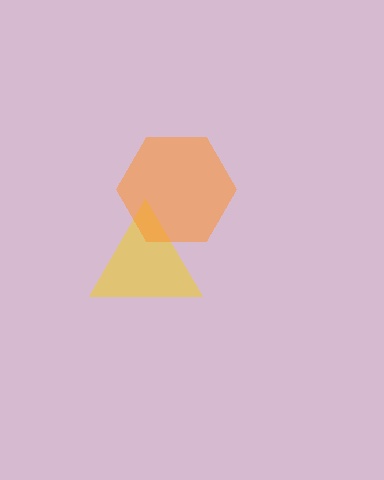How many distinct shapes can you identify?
There are 2 distinct shapes: a yellow triangle, an orange hexagon.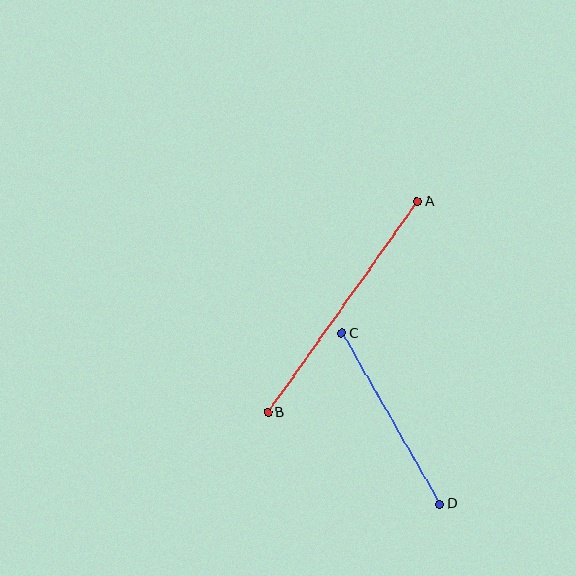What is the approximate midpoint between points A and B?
The midpoint is at approximately (343, 307) pixels.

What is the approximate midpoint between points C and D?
The midpoint is at approximately (391, 419) pixels.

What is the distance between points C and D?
The distance is approximately 197 pixels.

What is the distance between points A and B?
The distance is approximately 258 pixels.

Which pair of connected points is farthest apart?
Points A and B are farthest apart.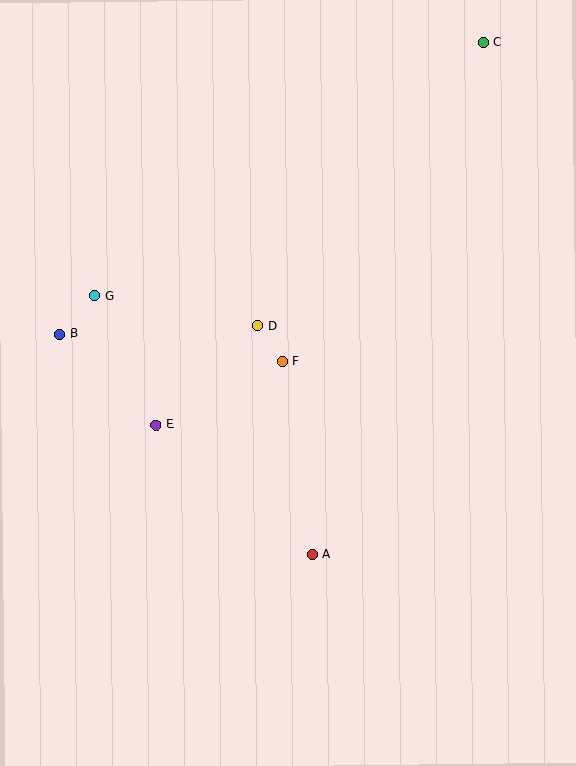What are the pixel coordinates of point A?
Point A is at (312, 554).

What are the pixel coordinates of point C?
Point C is at (483, 42).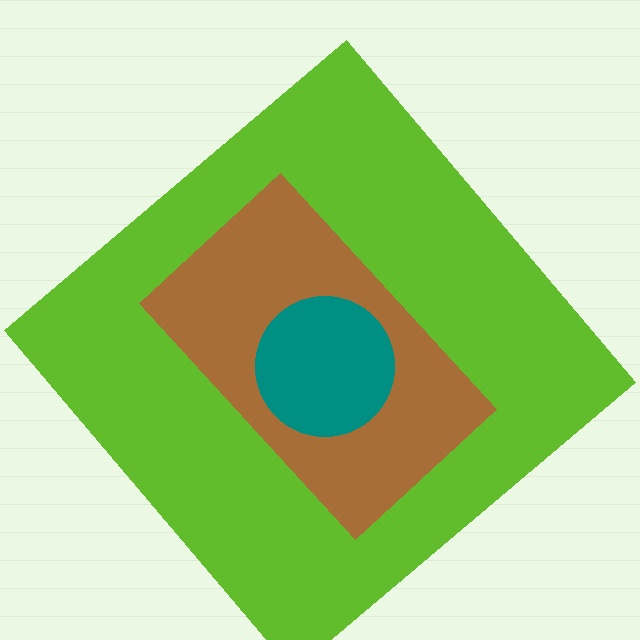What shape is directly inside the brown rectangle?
The teal circle.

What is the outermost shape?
The lime diamond.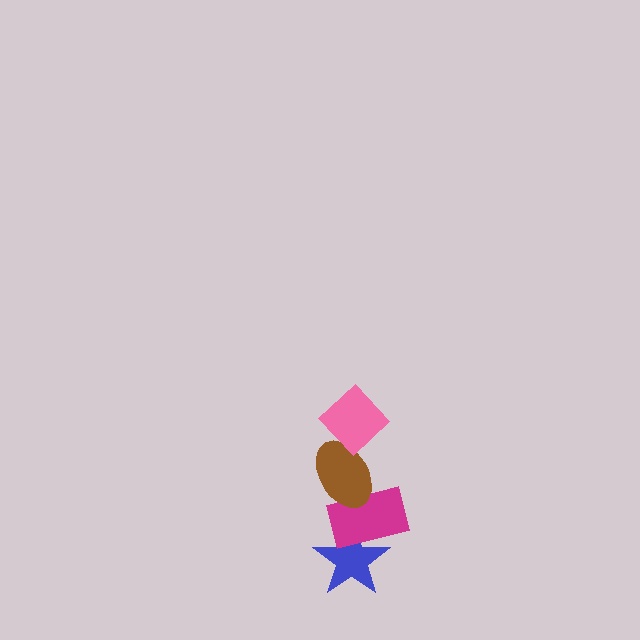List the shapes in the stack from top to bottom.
From top to bottom: the pink diamond, the brown ellipse, the magenta rectangle, the blue star.